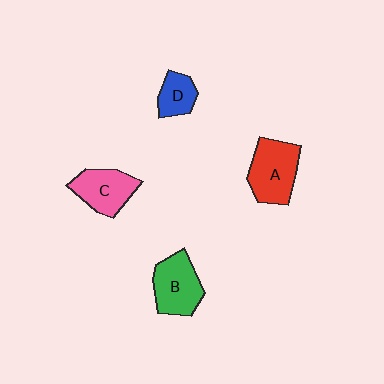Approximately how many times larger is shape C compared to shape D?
Approximately 1.6 times.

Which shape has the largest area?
Shape A (red).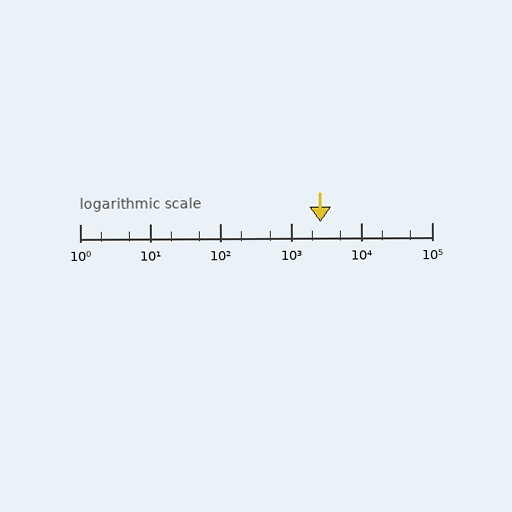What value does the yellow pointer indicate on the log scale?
The pointer indicates approximately 2600.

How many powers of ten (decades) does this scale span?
The scale spans 5 decades, from 1 to 100000.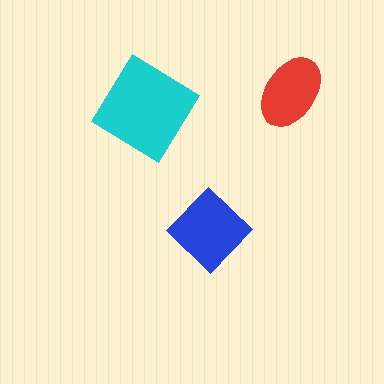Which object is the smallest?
The red ellipse.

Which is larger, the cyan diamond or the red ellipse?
The cyan diamond.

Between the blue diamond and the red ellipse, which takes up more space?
The blue diamond.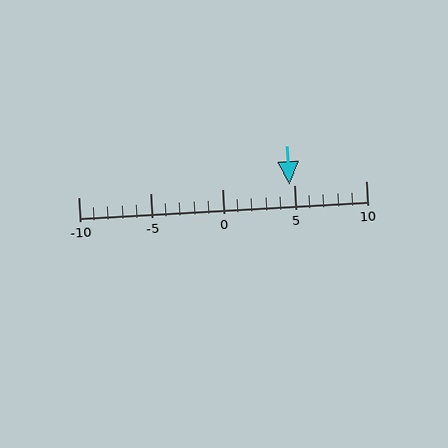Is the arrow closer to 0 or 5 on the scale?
The arrow is closer to 5.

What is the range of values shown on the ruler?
The ruler shows values from -10 to 10.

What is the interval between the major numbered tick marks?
The major tick marks are spaced 5 units apart.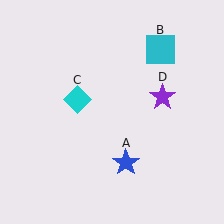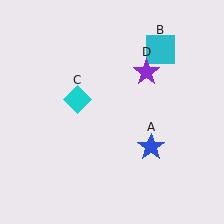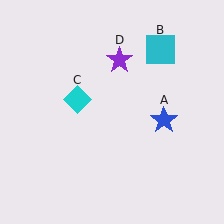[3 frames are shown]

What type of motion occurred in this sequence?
The blue star (object A), purple star (object D) rotated counterclockwise around the center of the scene.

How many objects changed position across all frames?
2 objects changed position: blue star (object A), purple star (object D).